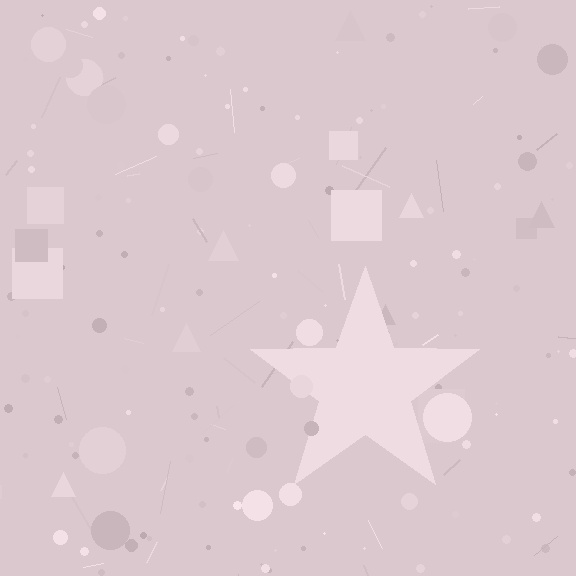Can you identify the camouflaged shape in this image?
The camouflaged shape is a star.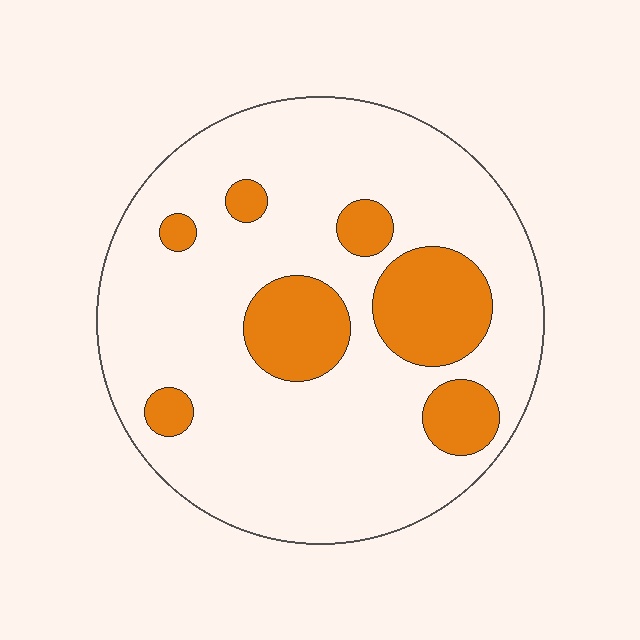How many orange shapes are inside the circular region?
7.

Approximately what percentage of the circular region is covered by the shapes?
Approximately 20%.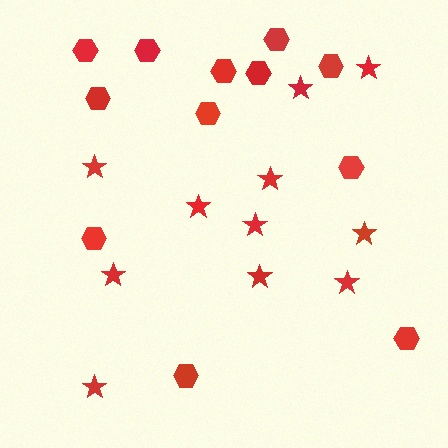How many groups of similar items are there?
There are 2 groups: one group of stars (11) and one group of hexagons (12).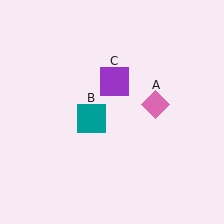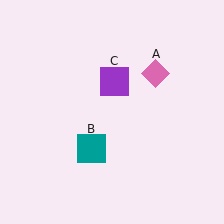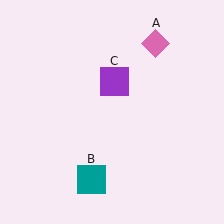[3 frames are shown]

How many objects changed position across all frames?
2 objects changed position: pink diamond (object A), teal square (object B).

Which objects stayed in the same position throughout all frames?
Purple square (object C) remained stationary.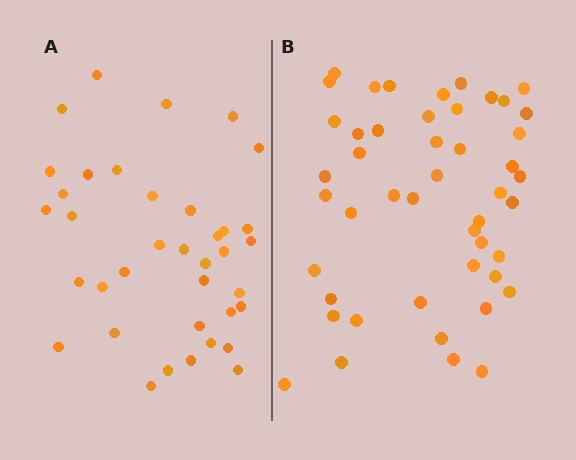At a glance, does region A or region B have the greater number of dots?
Region B (the right region) has more dots.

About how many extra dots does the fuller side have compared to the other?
Region B has roughly 10 or so more dots than region A.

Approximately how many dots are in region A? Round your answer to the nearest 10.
About 40 dots. (The exact count is 37, which rounds to 40.)